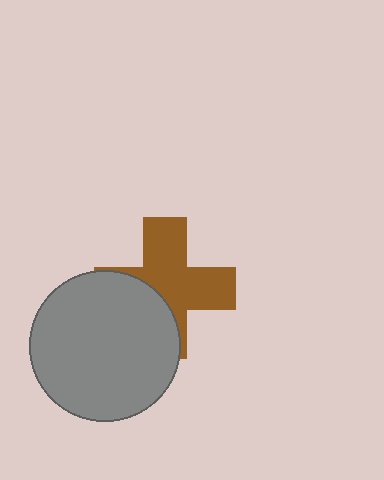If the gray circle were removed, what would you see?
You would see the complete brown cross.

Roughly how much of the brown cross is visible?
About half of it is visible (roughly 60%).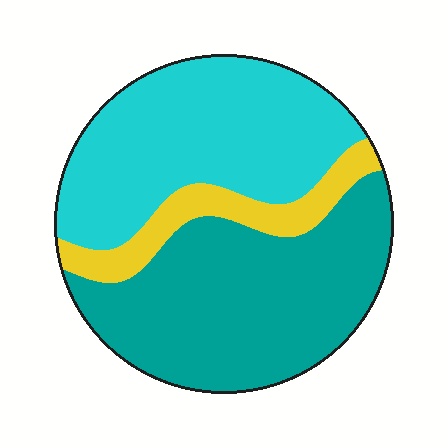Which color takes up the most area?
Teal, at roughly 45%.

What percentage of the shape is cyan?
Cyan takes up about two fifths (2/5) of the shape.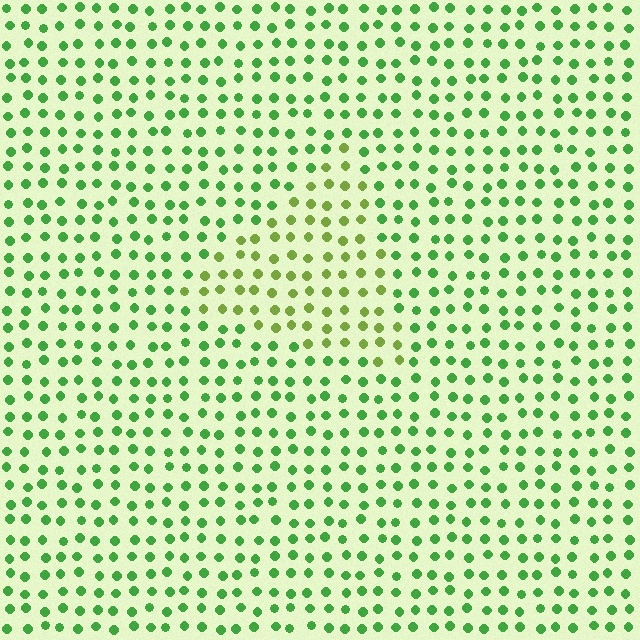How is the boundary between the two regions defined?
The boundary is defined purely by a slight shift in hue (about 33 degrees). Spacing, size, and orientation are identical on both sides.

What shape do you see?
I see a triangle.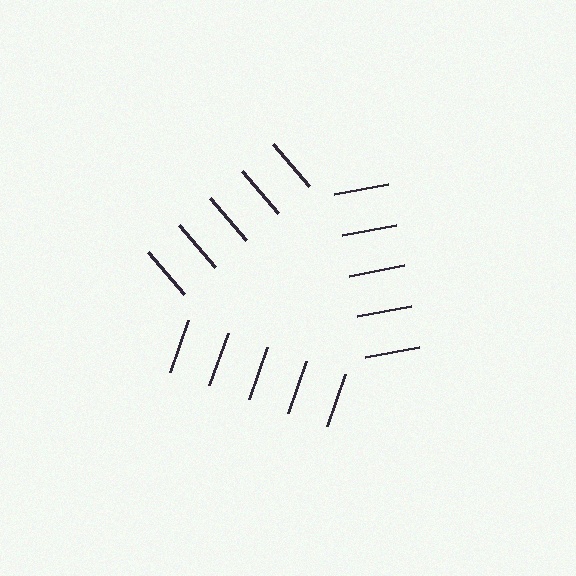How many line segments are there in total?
15 — 5 along each of the 3 edges.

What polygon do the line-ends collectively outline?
An illusory triangle — the line segments terminate on its edges but no continuous stroke is drawn.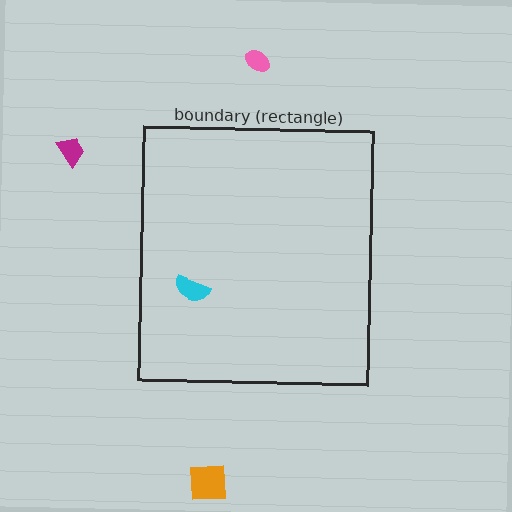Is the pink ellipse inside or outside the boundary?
Outside.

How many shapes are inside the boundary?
1 inside, 3 outside.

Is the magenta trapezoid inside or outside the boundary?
Outside.